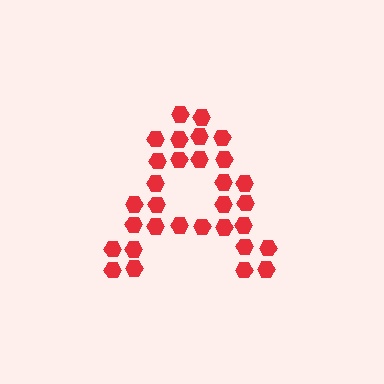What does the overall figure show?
The overall figure shows the letter A.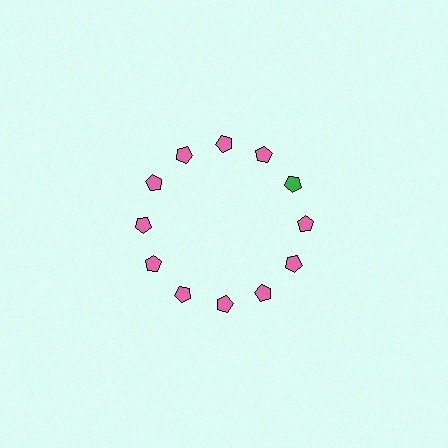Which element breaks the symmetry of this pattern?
The green pentagon at roughly the 2 o'clock position breaks the symmetry. All other shapes are pink pentagons.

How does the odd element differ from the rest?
It has a different color: green instead of pink.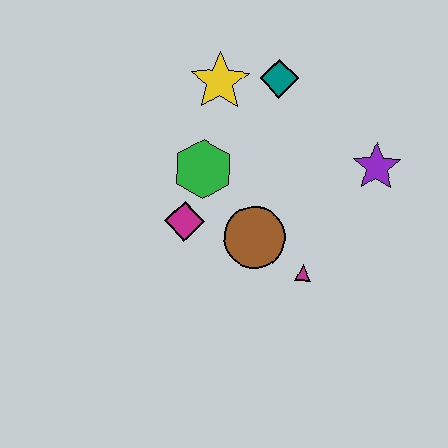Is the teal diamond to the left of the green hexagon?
No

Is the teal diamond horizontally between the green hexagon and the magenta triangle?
Yes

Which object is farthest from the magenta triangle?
The yellow star is farthest from the magenta triangle.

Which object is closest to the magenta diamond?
The green hexagon is closest to the magenta diamond.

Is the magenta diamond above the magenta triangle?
Yes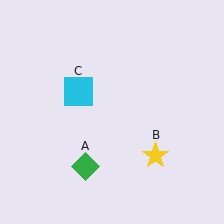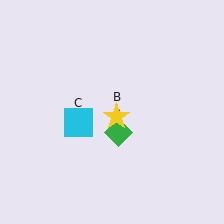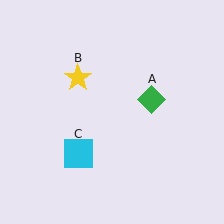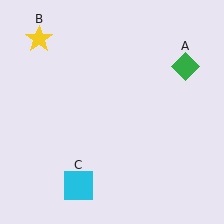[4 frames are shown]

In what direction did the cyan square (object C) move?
The cyan square (object C) moved down.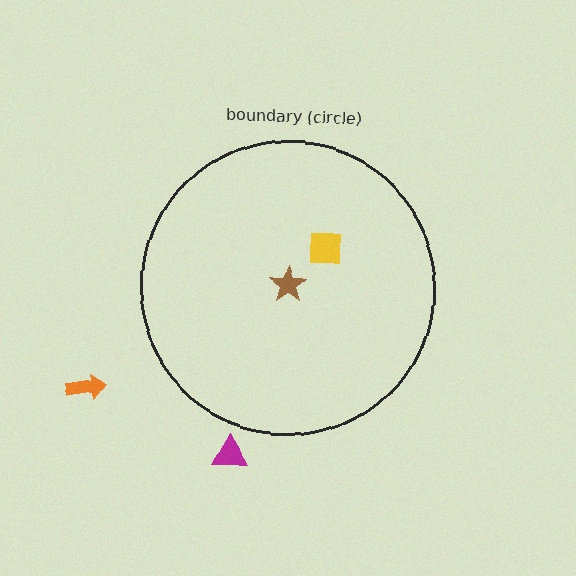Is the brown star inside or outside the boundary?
Inside.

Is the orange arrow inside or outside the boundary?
Outside.